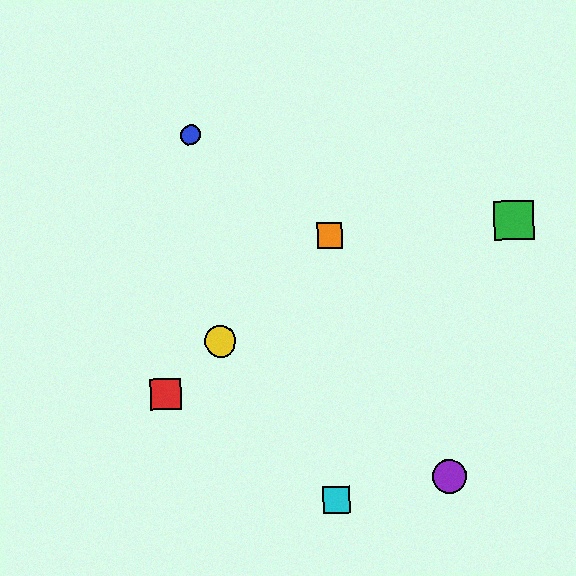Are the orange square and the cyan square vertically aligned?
Yes, both are at x≈330.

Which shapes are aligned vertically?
The orange square, the cyan square are aligned vertically.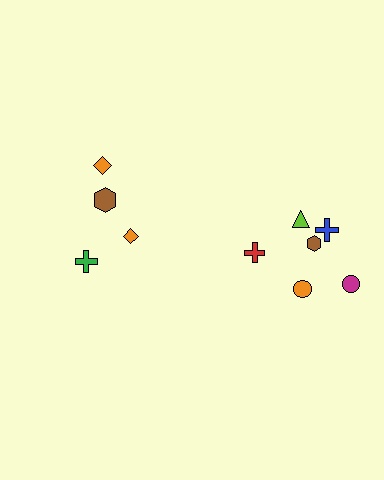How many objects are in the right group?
There are 6 objects.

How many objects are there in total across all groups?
There are 10 objects.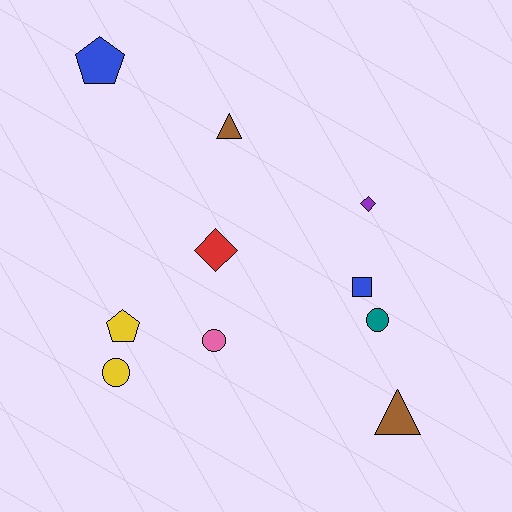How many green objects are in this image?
There are no green objects.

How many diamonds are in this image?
There are 2 diamonds.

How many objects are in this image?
There are 10 objects.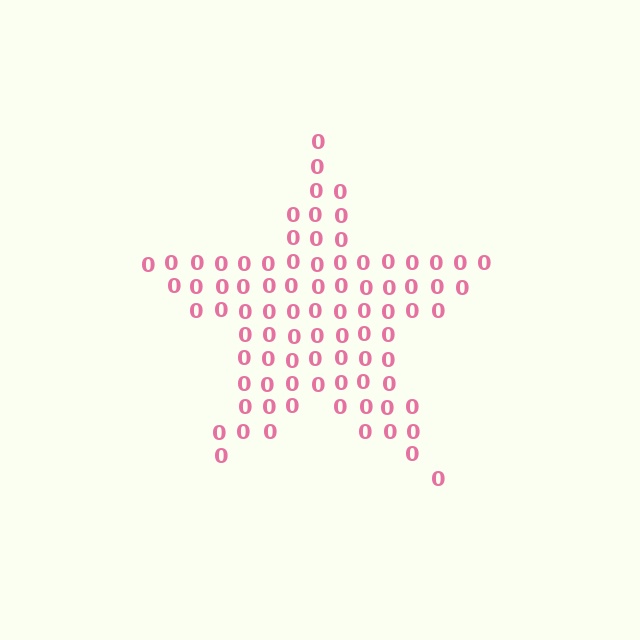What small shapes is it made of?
It is made of small digit 0's.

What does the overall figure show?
The overall figure shows a star.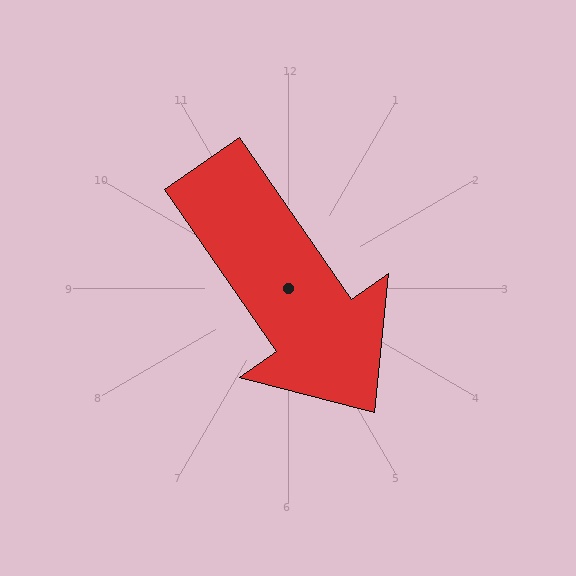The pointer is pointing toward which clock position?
Roughly 5 o'clock.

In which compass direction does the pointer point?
Southeast.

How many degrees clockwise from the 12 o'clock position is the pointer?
Approximately 145 degrees.